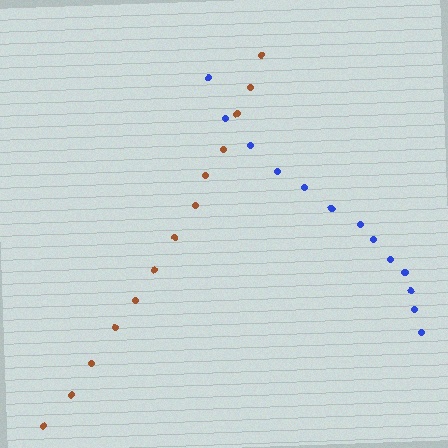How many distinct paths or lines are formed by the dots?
There are 2 distinct paths.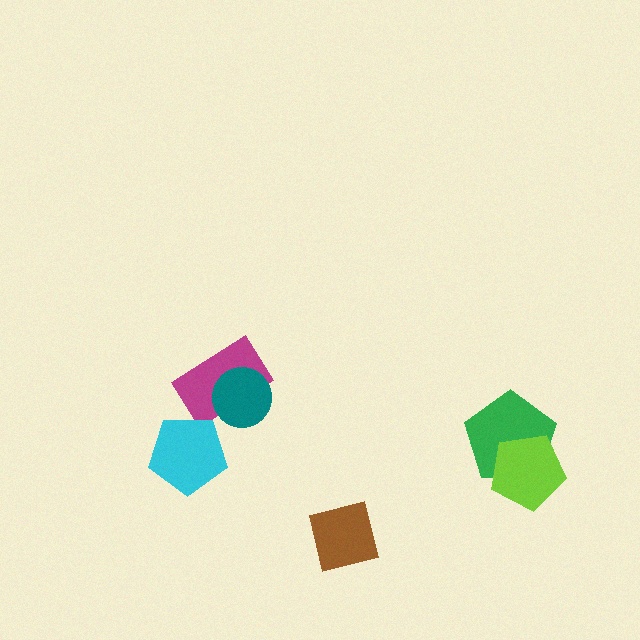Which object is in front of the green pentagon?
The lime pentagon is in front of the green pentagon.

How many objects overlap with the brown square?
0 objects overlap with the brown square.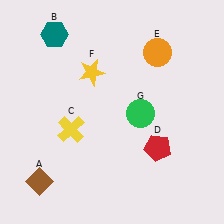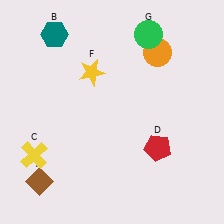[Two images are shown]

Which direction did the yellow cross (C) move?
The yellow cross (C) moved left.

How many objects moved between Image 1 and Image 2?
2 objects moved between the two images.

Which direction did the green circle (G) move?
The green circle (G) moved up.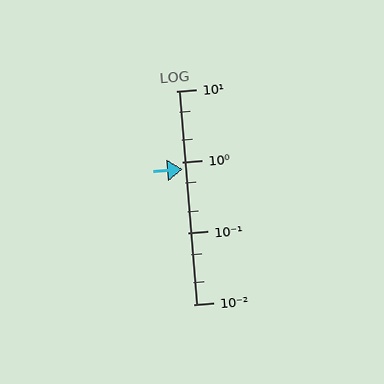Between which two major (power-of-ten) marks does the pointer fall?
The pointer is between 0.1 and 1.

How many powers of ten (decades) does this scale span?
The scale spans 3 decades, from 0.01 to 10.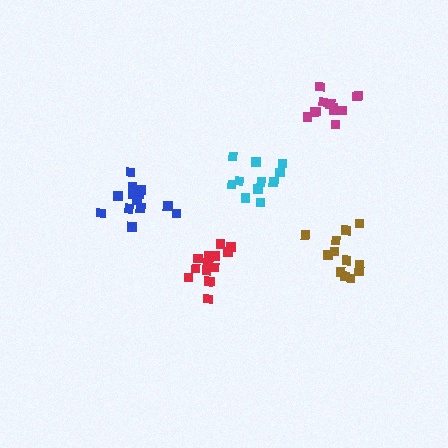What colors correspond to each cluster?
The clusters are colored: magenta, red, blue, cyan, brown.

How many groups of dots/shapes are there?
There are 5 groups.